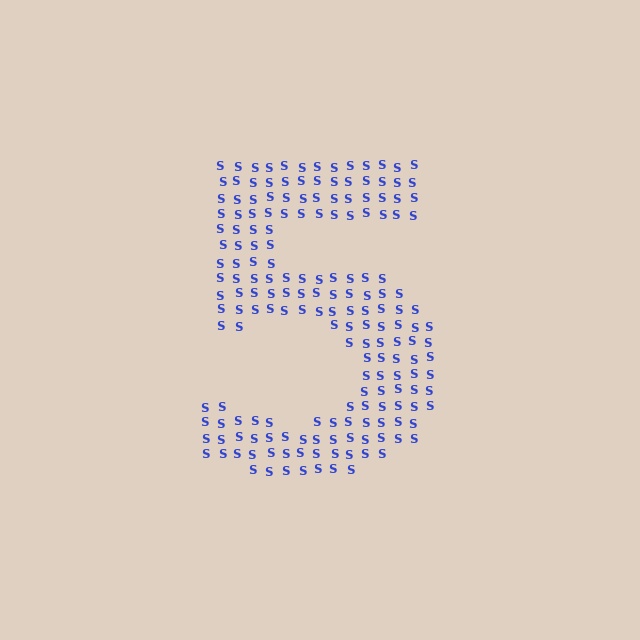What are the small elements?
The small elements are letter S's.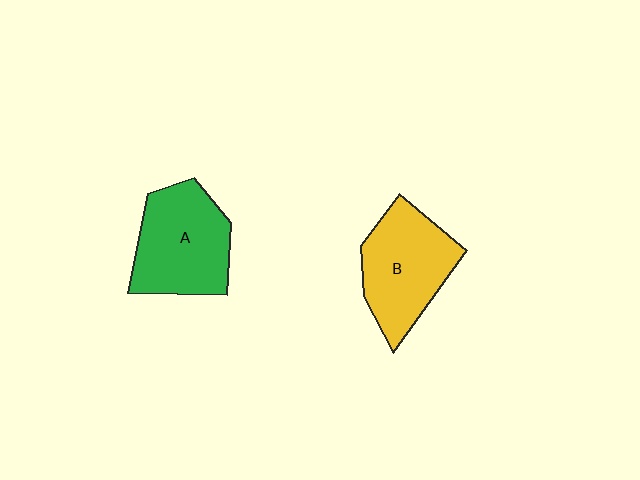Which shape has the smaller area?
Shape B (yellow).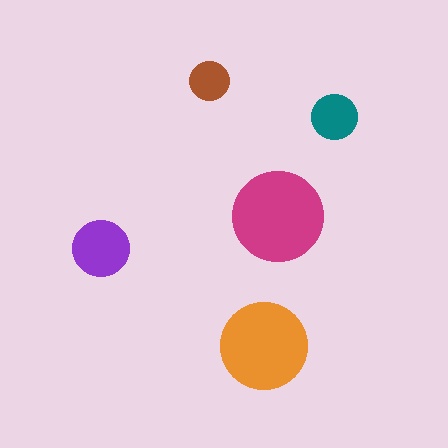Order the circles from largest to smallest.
the magenta one, the orange one, the purple one, the teal one, the brown one.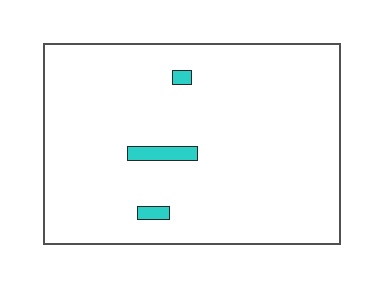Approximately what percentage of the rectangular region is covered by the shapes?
Approximately 5%.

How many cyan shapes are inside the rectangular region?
3.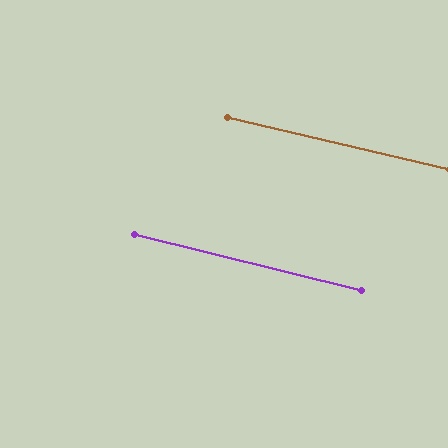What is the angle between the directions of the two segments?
Approximately 1 degree.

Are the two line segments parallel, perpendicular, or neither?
Parallel — their directions differ by only 0.6°.